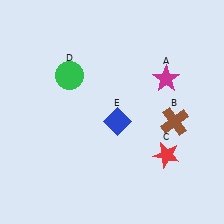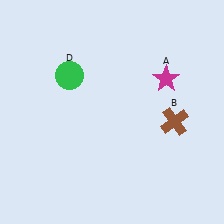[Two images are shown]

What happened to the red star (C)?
The red star (C) was removed in Image 2. It was in the bottom-right area of Image 1.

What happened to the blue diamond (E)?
The blue diamond (E) was removed in Image 2. It was in the bottom-right area of Image 1.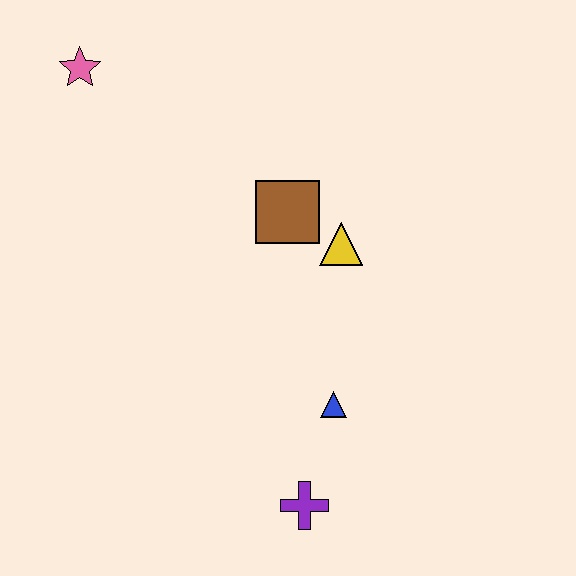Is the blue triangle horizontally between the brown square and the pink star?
No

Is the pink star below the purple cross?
No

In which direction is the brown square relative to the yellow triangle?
The brown square is to the left of the yellow triangle.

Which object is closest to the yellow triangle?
The brown square is closest to the yellow triangle.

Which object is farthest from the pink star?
The purple cross is farthest from the pink star.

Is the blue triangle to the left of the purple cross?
No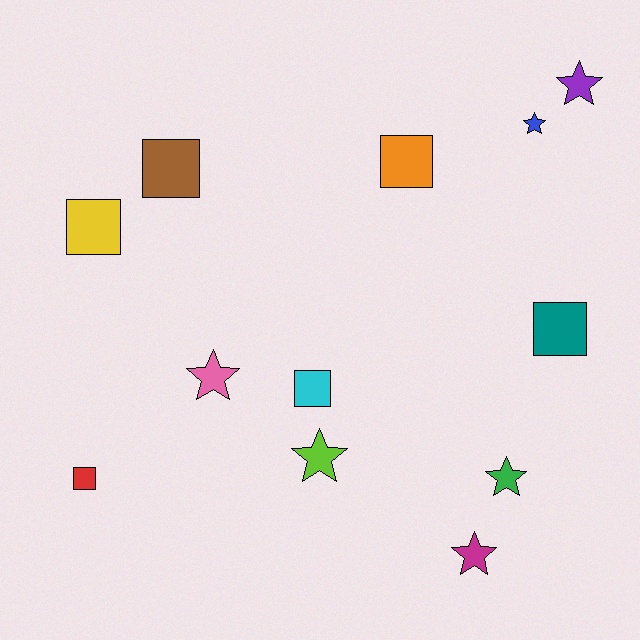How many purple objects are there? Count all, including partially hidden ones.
There is 1 purple object.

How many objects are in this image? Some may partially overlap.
There are 12 objects.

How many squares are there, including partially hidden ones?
There are 6 squares.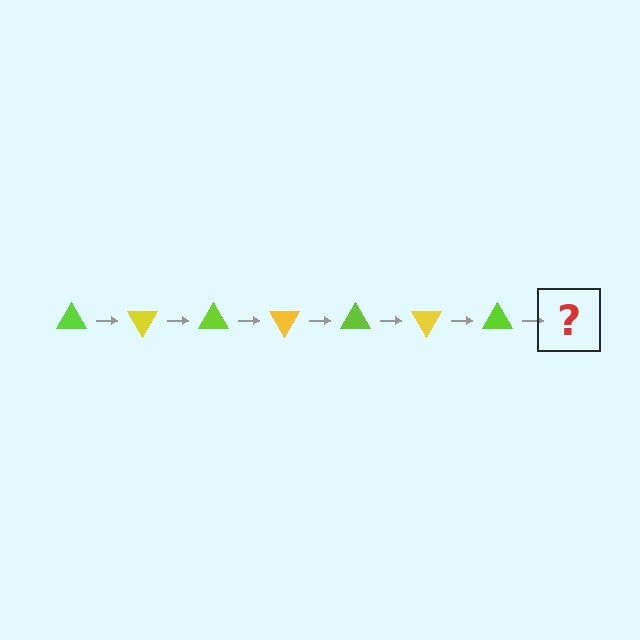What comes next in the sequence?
The next element should be a yellow triangle, rotated 420 degrees from the start.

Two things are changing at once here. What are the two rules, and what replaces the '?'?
The two rules are that it rotates 60 degrees each step and the color cycles through lime and yellow. The '?' should be a yellow triangle, rotated 420 degrees from the start.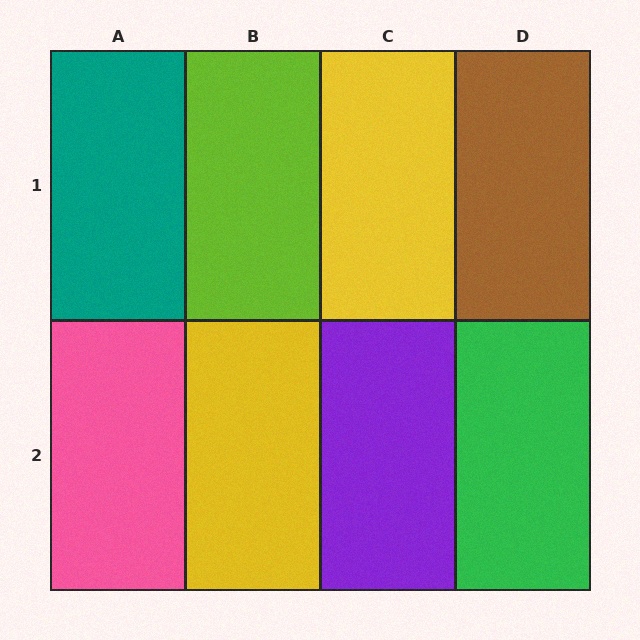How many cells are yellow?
2 cells are yellow.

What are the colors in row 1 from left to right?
Teal, lime, yellow, brown.